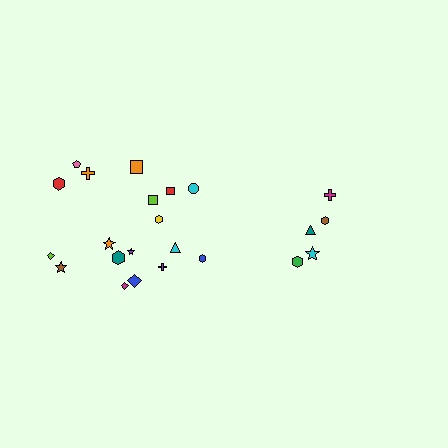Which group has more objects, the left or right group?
The left group.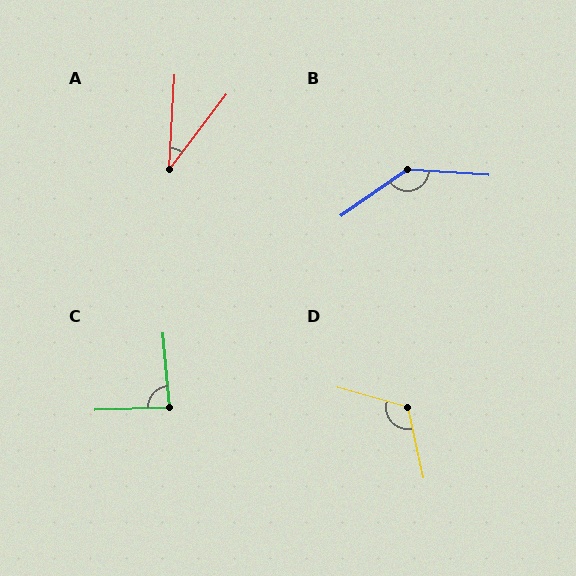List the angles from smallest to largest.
A (34°), C (87°), D (118°), B (141°).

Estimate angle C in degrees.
Approximately 87 degrees.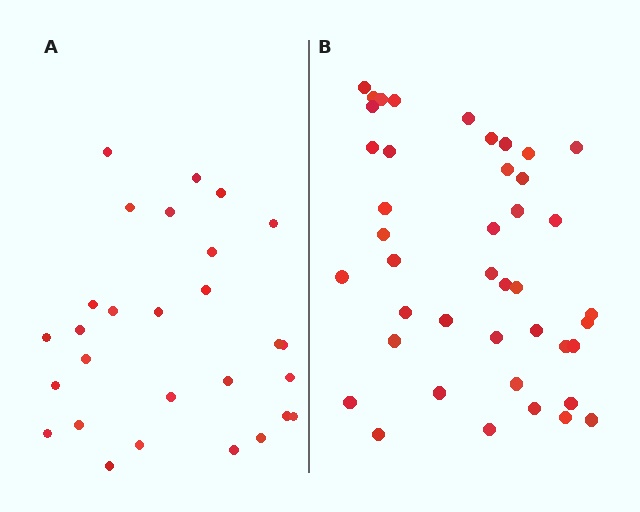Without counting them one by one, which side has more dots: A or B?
Region B (the right region) has more dots.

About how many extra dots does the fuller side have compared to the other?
Region B has approximately 15 more dots than region A.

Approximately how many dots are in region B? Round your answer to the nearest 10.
About 40 dots. (The exact count is 42, which rounds to 40.)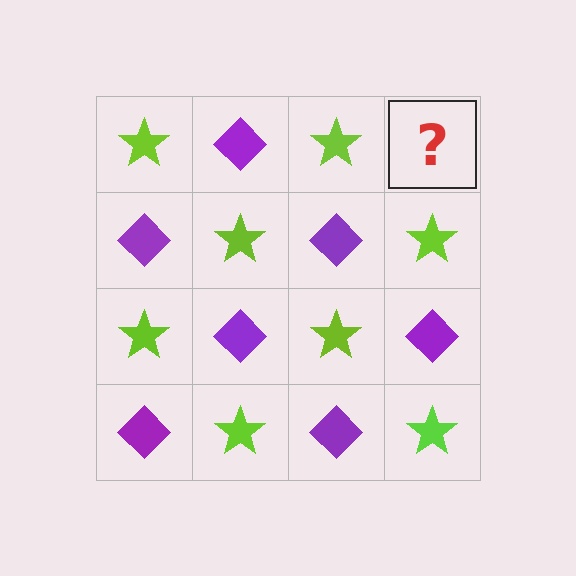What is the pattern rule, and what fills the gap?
The rule is that it alternates lime star and purple diamond in a checkerboard pattern. The gap should be filled with a purple diamond.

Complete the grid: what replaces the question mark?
The question mark should be replaced with a purple diamond.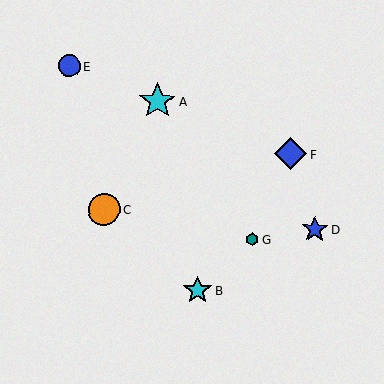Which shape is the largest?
The cyan star (labeled A) is the largest.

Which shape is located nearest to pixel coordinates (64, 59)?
The blue circle (labeled E) at (69, 66) is nearest to that location.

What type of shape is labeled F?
Shape F is a blue diamond.